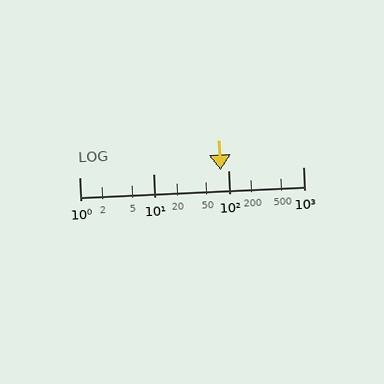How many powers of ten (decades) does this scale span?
The scale spans 3 decades, from 1 to 1000.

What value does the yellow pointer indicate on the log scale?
The pointer indicates approximately 78.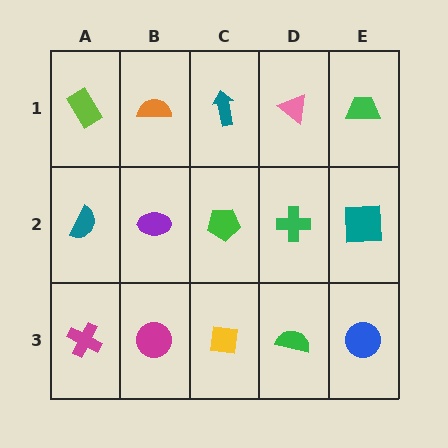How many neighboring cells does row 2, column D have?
4.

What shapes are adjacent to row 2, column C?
A teal arrow (row 1, column C), a yellow square (row 3, column C), a purple ellipse (row 2, column B), a green cross (row 2, column D).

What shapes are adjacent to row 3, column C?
A green pentagon (row 2, column C), a magenta circle (row 3, column B), a green semicircle (row 3, column D).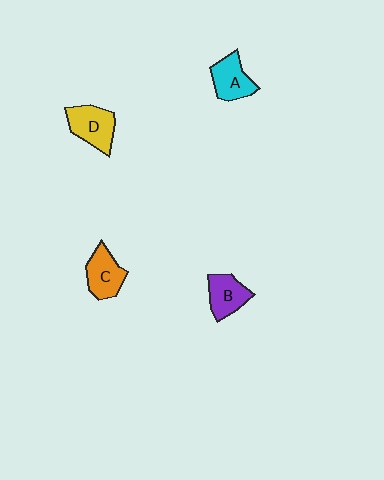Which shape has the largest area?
Shape D (yellow).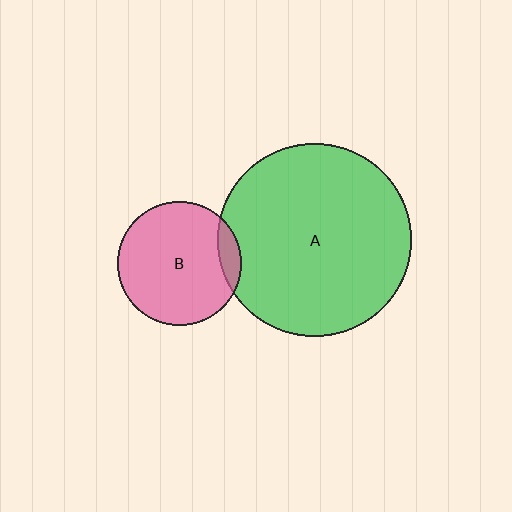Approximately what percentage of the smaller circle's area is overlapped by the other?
Approximately 10%.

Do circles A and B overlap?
Yes.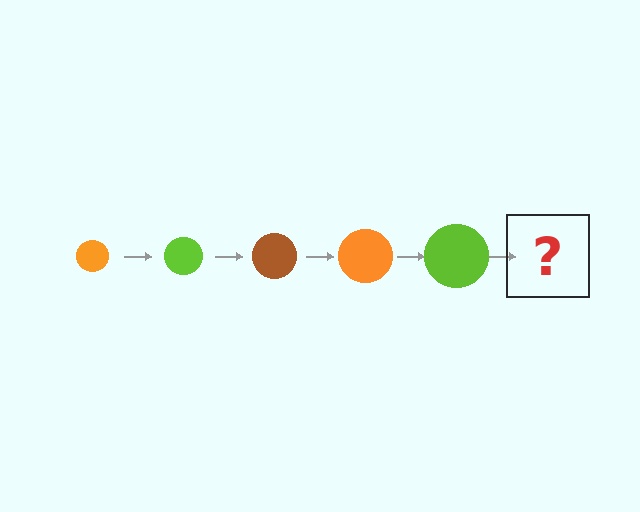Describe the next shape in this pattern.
It should be a brown circle, larger than the previous one.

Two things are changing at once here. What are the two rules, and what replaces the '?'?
The two rules are that the circle grows larger each step and the color cycles through orange, lime, and brown. The '?' should be a brown circle, larger than the previous one.